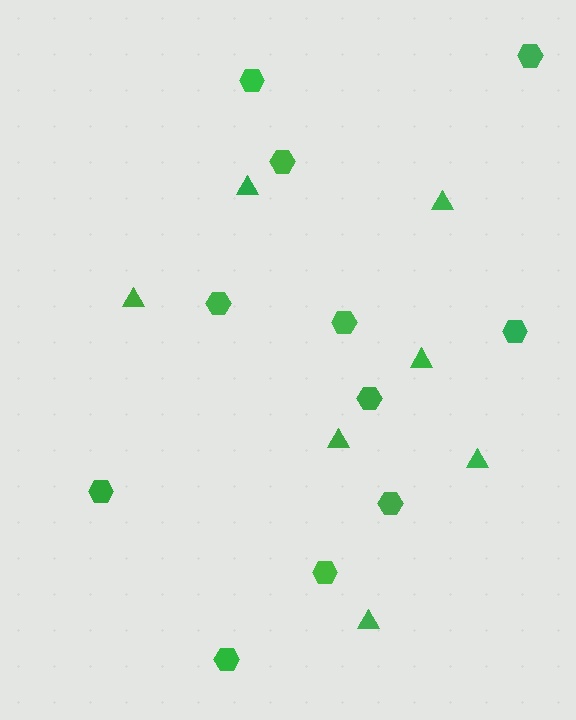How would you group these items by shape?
There are 2 groups: one group of triangles (7) and one group of hexagons (11).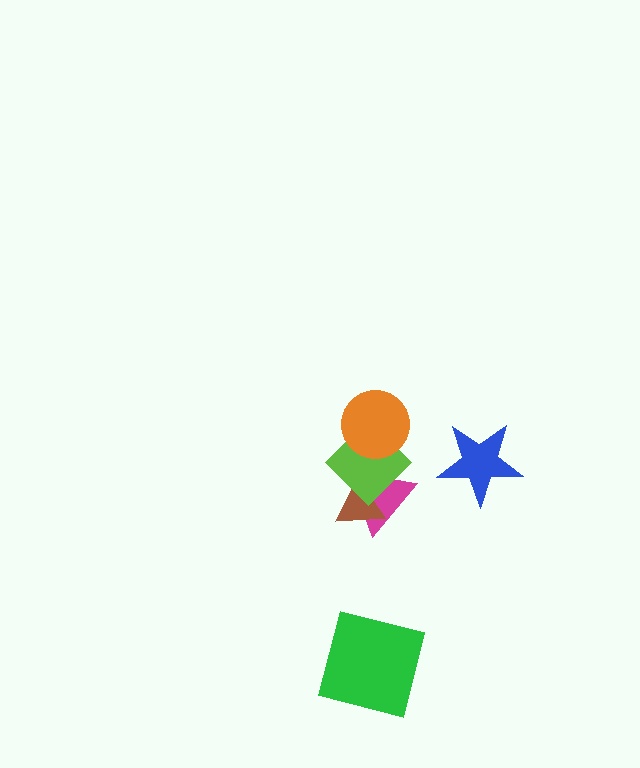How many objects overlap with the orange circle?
1 object overlaps with the orange circle.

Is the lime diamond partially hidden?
Yes, it is partially covered by another shape.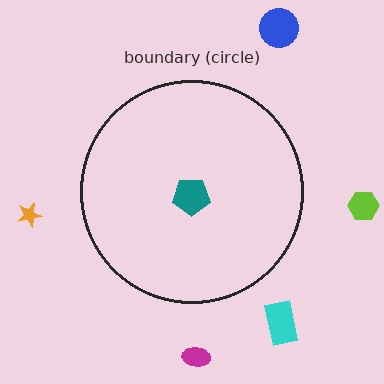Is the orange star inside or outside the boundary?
Outside.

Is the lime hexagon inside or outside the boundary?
Outside.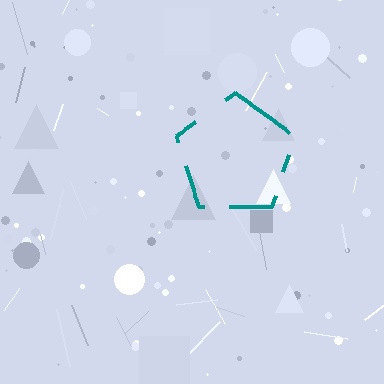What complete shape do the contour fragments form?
The contour fragments form a pentagon.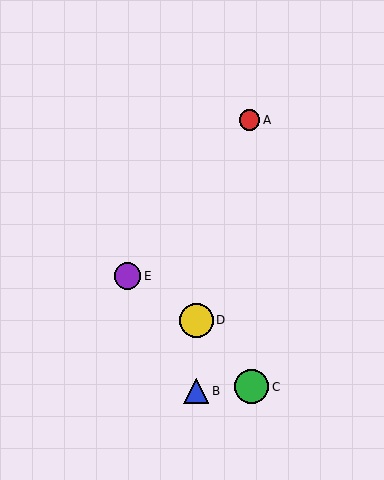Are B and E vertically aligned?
No, B is at x≈196 and E is at x≈127.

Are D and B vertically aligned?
Yes, both are at x≈196.